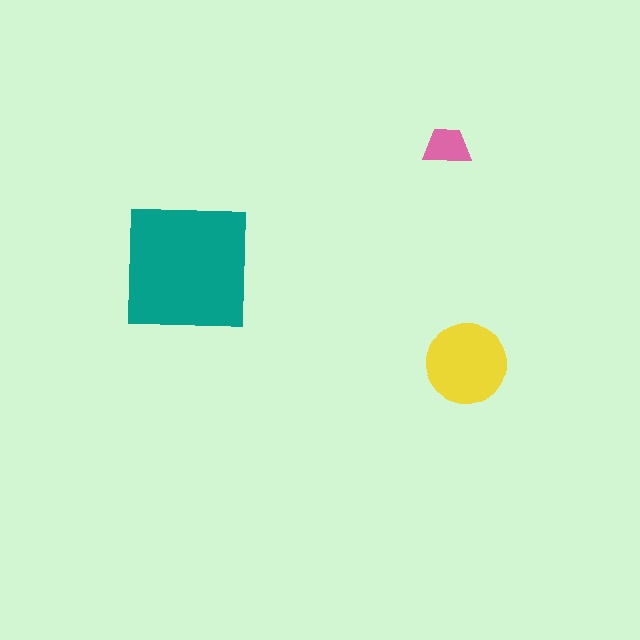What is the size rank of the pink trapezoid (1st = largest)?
3rd.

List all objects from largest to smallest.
The teal square, the yellow circle, the pink trapezoid.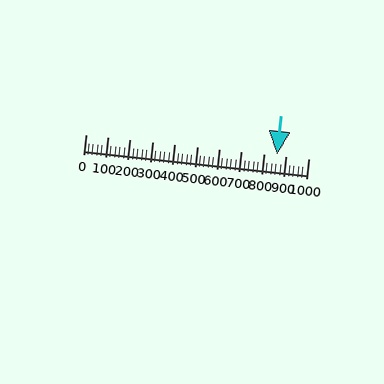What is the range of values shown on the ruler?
The ruler shows values from 0 to 1000.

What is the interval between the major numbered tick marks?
The major tick marks are spaced 100 units apart.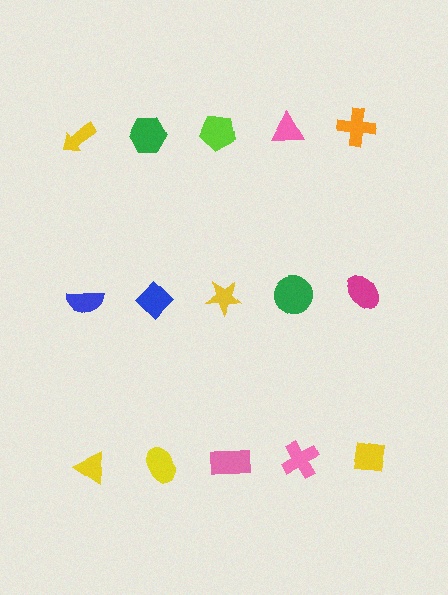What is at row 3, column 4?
A pink cross.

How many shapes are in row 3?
5 shapes.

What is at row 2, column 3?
A yellow star.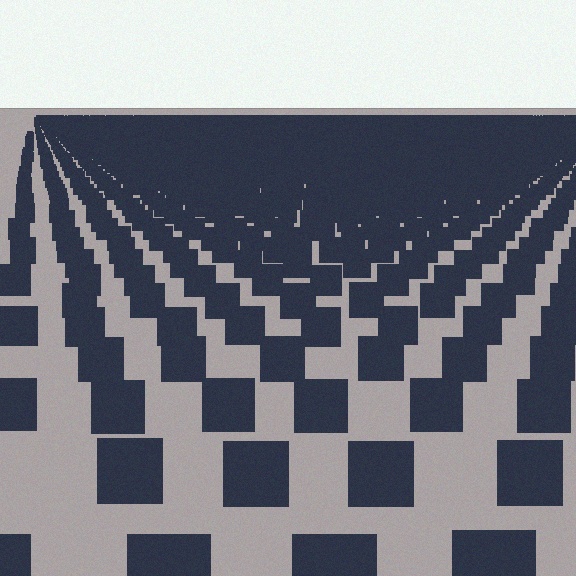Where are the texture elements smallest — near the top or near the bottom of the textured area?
Near the top.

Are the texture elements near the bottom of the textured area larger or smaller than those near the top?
Larger. Near the bottom, elements are closer to the viewer and appear at a bigger on-screen size.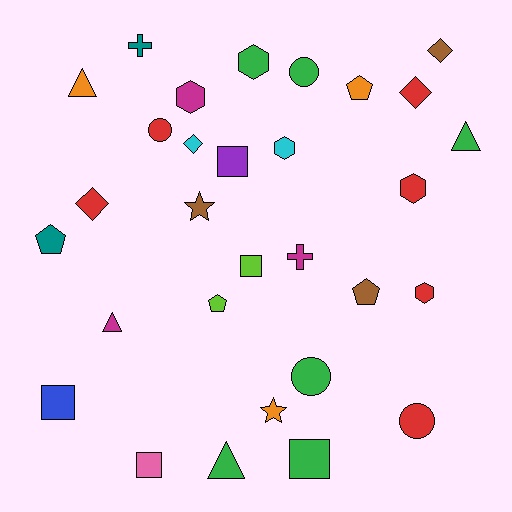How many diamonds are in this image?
There are 4 diamonds.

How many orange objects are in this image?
There are 3 orange objects.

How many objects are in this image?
There are 30 objects.